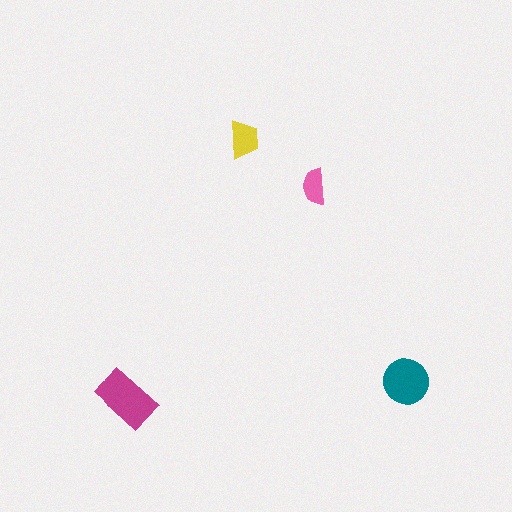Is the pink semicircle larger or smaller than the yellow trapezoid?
Smaller.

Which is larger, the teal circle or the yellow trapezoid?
The teal circle.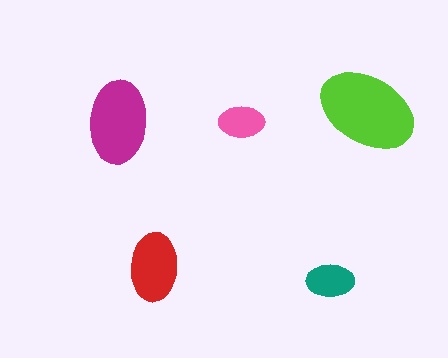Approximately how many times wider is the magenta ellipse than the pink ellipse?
About 2 times wider.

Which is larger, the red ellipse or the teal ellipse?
The red one.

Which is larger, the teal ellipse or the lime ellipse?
The lime one.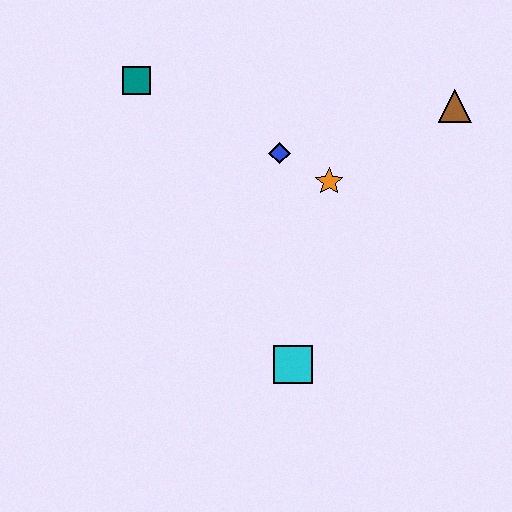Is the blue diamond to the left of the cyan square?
Yes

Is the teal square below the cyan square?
No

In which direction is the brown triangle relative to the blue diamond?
The brown triangle is to the right of the blue diamond.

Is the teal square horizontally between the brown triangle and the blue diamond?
No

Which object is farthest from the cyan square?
The teal square is farthest from the cyan square.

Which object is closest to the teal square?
The blue diamond is closest to the teal square.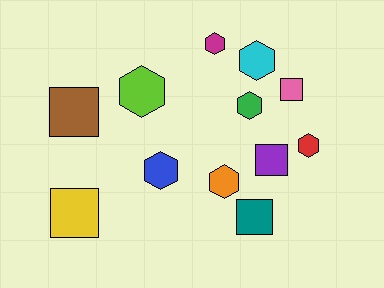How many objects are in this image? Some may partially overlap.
There are 12 objects.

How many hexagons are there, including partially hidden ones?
There are 7 hexagons.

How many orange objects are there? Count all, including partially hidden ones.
There is 1 orange object.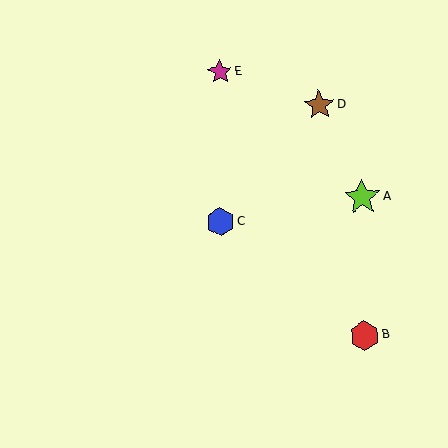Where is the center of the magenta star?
The center of the magenta star is at (220, 72).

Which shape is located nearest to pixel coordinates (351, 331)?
The red hexagon (labeled B) at (364, 336) is nearest to that location.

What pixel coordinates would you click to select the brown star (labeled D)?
Click at (319, 105) to select the brown star D.